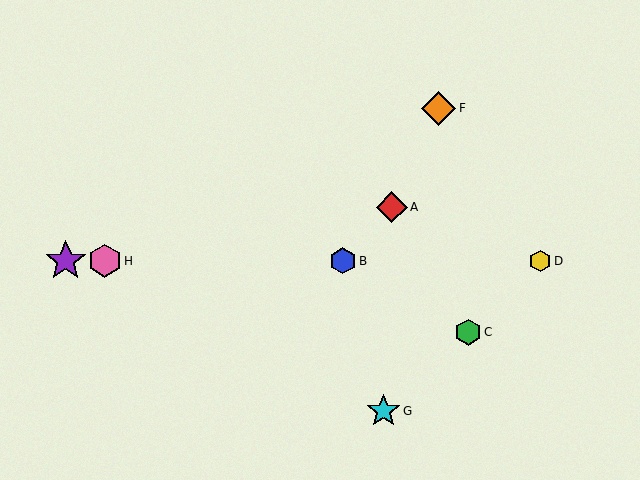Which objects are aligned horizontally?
Objects B, D, E, H are aligned horizontally.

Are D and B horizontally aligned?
Yes, both are at y≈261.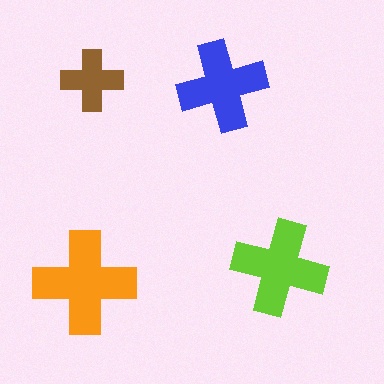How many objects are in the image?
There are 4 objects in the image.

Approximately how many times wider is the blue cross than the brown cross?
About 1.5 times wider.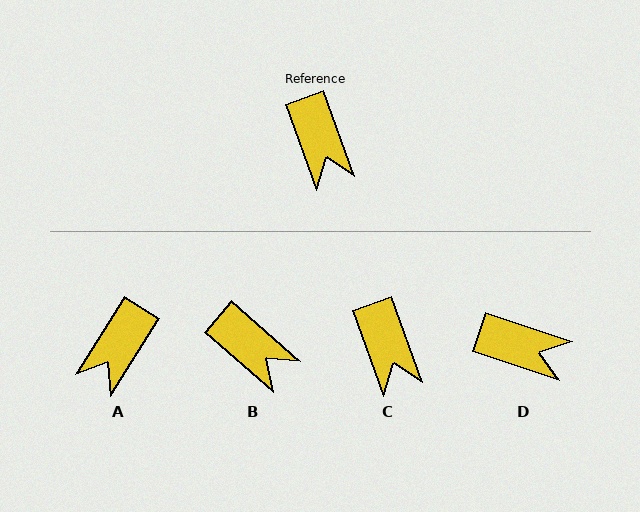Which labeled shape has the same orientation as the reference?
C.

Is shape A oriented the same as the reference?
No, it is off by about 52 degrees.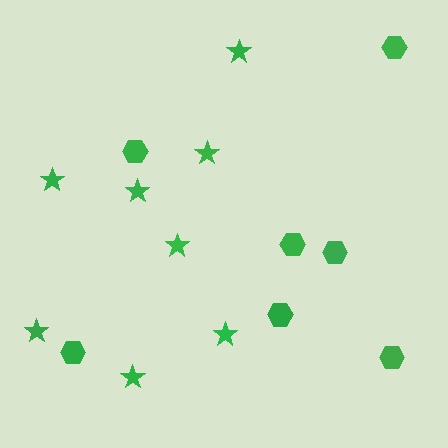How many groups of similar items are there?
There are 2 groups: one group of stars (8) and one group of hexagons (7).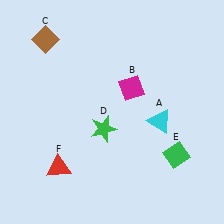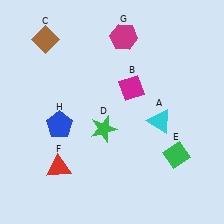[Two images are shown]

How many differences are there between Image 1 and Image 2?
There are 2 differences between the two images.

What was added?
A magenta hexagon (G), a blue pentagon (H) were added in Image 2.